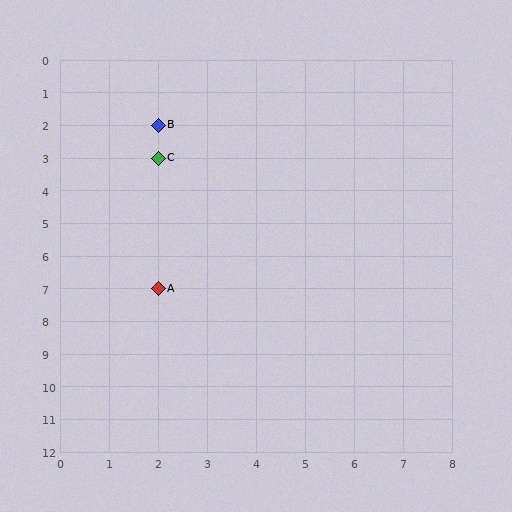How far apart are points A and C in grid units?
Points A and C are 4 rows apart.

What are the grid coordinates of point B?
Point B is at grid coordinates (2, 2).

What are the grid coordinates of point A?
Point A is at grid coordinates (2, 7).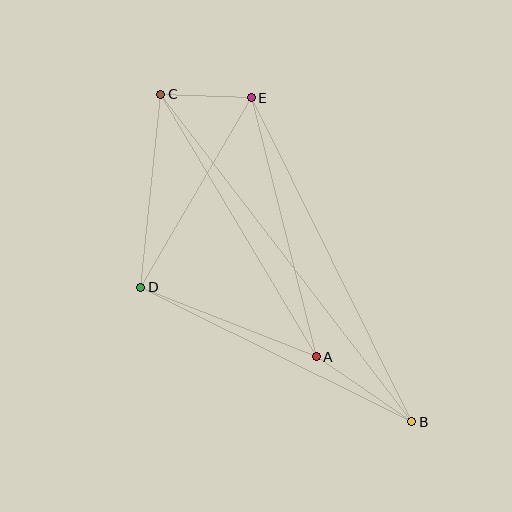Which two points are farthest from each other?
Points B and C are farthest from each other.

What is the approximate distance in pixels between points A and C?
The distance between A and C is approximately 305 pixels.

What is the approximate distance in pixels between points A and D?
The distance between A and D is approximately 189 pixels.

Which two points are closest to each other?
Points C and E are closest to each other.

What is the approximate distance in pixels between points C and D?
The distance between C and D is approximately 194 pixels.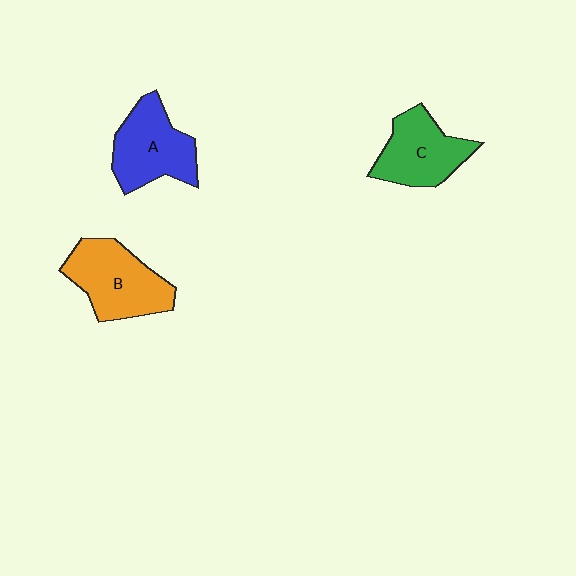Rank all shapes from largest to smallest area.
From largest to smallest: B (orange), A (blue), C (green).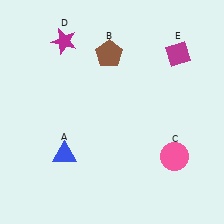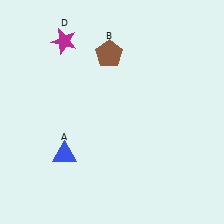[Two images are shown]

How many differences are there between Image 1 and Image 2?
There are 2 differences between the two images.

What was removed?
The magenta diamond (E), the pink circle (C) were removed in Image 2.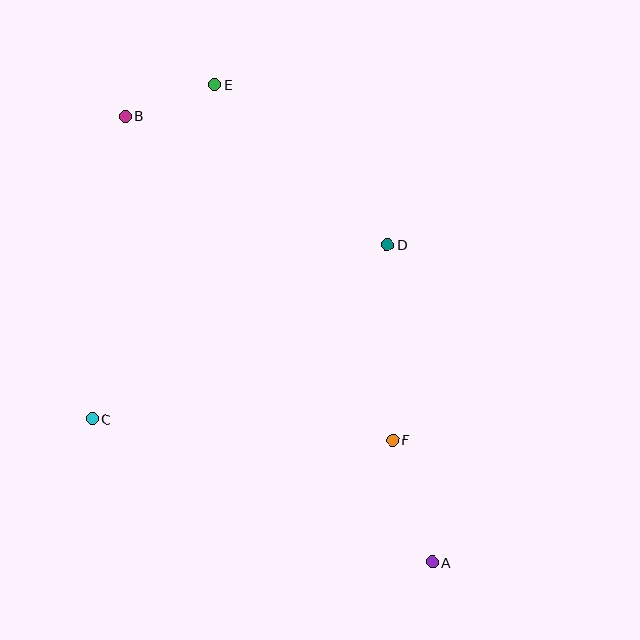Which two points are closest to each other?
Points B and E are closest to each other.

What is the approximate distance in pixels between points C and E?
The distance between C and E is approximately 357 pixels.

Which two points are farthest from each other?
Points A and B are farthest from each other.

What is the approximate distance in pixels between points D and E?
The distance between D and E is approximately 236 pixels.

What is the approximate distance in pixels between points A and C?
The distance between A and C is approximately 369 pixels.